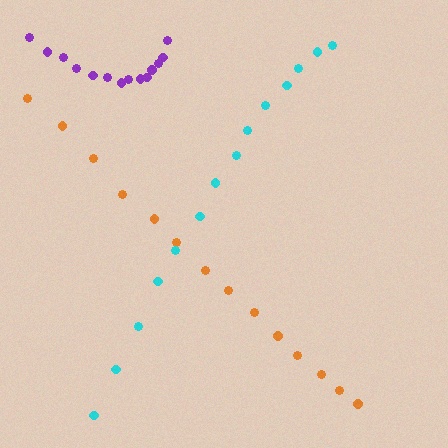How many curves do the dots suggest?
There are 3 distinct paths.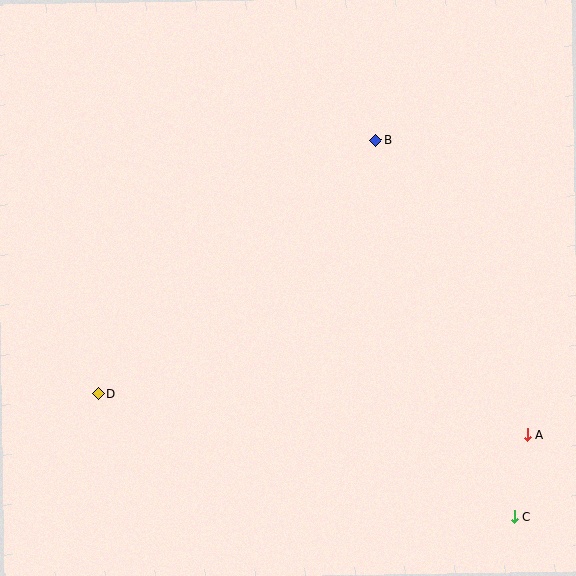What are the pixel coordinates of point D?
Point D is at (98, 394).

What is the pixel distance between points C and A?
The distance between C and A is 83 pixels.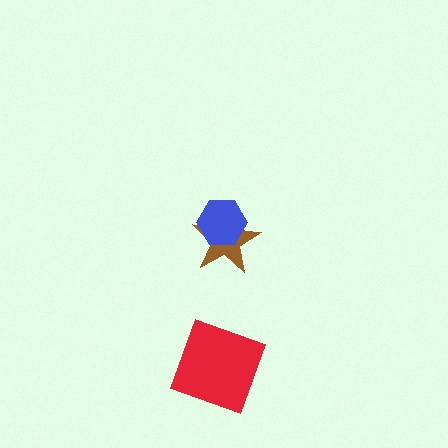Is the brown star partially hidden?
Yes, it is partially covered by another shape.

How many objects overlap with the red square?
0 objects overlap with the red square.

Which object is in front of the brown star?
The blue hexagon is in front of the brown star.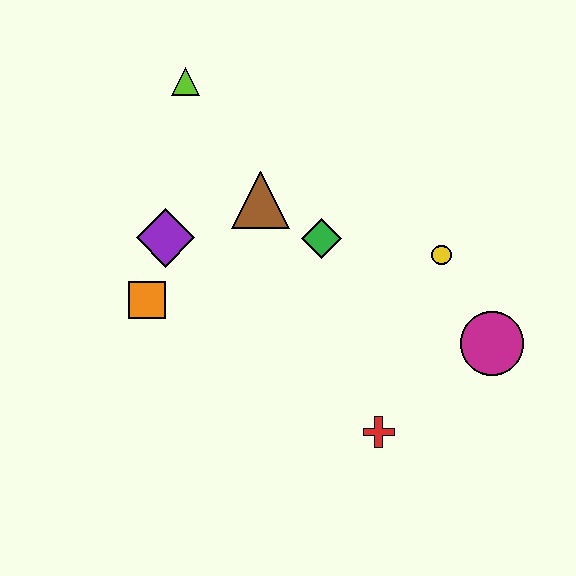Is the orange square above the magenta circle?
Yes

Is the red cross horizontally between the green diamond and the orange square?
No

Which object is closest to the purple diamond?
The orange square is closest to the purple diamond.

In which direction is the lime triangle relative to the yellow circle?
The lime triangle is to the left of the yellow circle.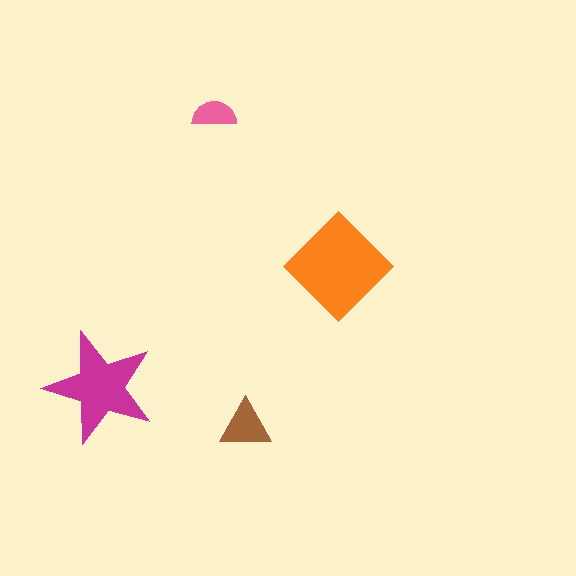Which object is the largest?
The orange diamond.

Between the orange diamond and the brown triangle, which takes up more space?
The orange diamond.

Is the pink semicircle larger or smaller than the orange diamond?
Smaller.